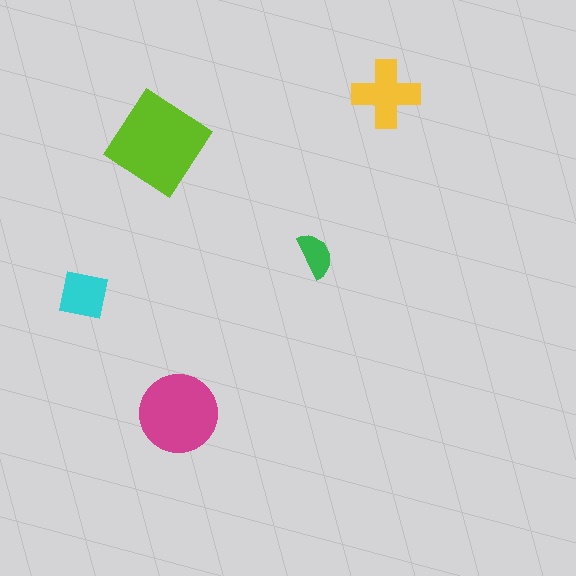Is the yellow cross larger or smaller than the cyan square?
Larger.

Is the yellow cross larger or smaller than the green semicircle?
Larger.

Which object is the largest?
The lime diamond.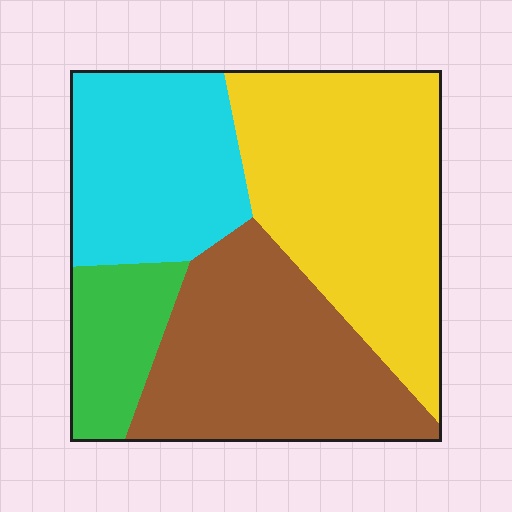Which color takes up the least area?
Green, at roughly 10%.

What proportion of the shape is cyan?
Cyan covers around 25% of the shape.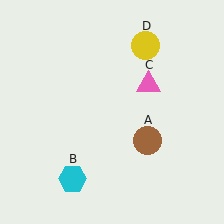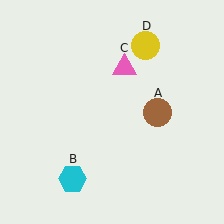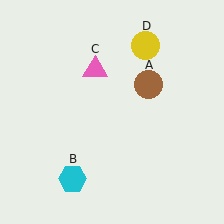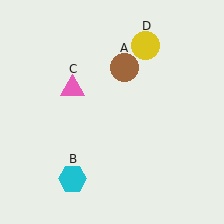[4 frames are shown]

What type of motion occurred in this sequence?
The brown circle (object A), pink triangle (object C) rotated counterclockwise around the center of the scene.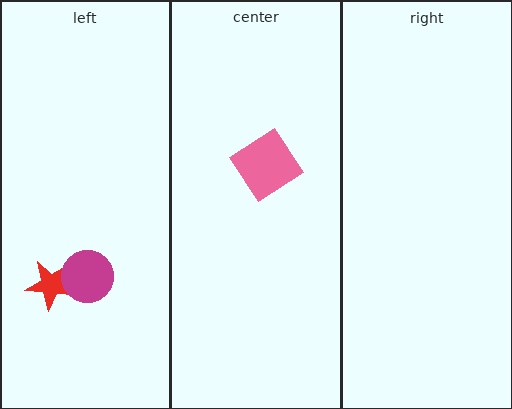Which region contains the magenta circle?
The left region.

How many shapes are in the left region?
2.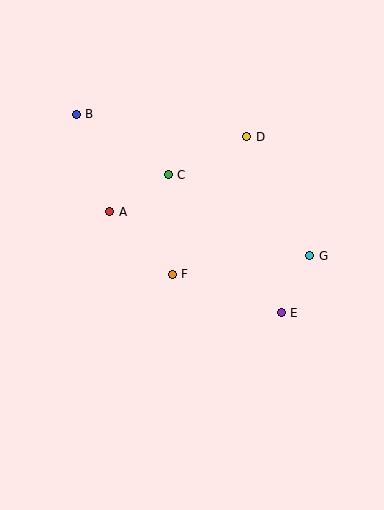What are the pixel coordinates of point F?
Point F is at (172, 274).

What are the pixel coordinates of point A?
Point A is at (110, 212).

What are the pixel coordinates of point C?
Point C is at (168, 175).